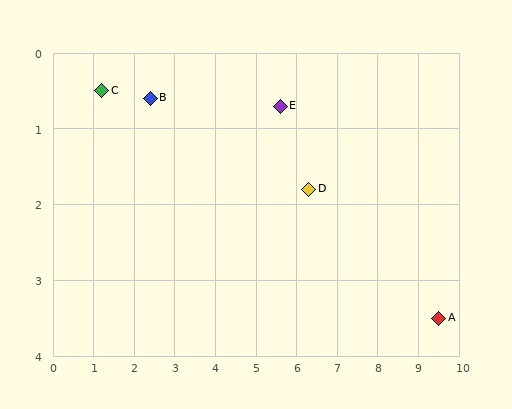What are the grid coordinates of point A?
Point A is at approximately (9.5, 3.5).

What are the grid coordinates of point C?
Point C is at approximately (1.2, 0.5).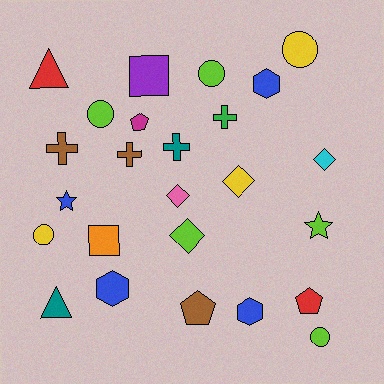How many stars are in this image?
There are 2 stars.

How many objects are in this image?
There are 25 objects.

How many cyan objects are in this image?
There is 1 cyan object.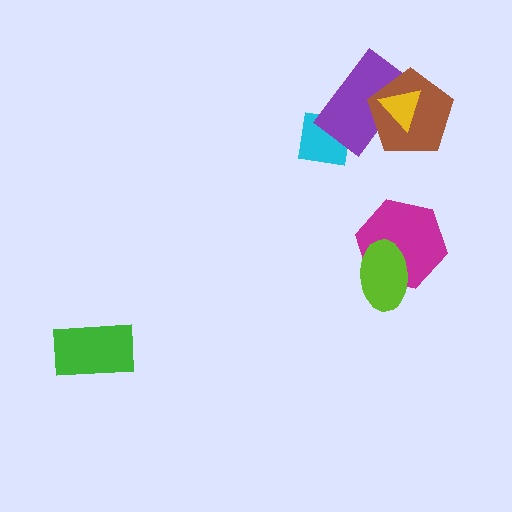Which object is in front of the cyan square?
The purple rectangle is in front of the cyan square.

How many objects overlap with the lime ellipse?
1 object overlaps with the lime ellipse.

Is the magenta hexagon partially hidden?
Yes, it is partially covered by another shape.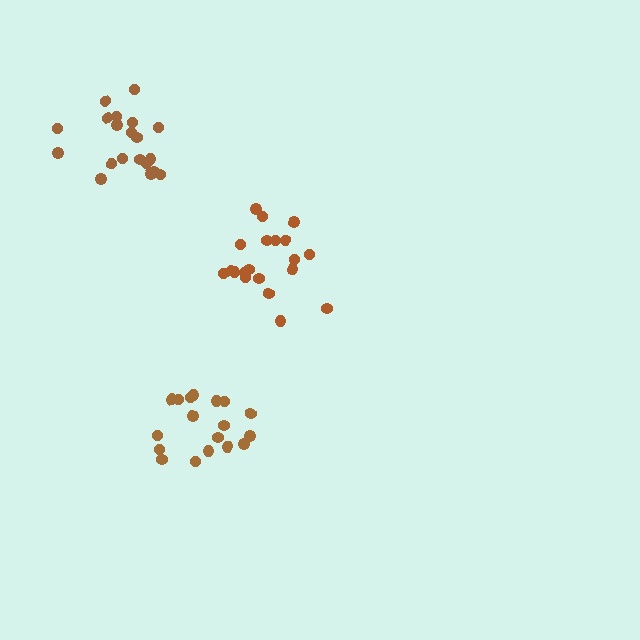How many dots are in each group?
Group 1: 18 dots, Group 2: 20 dots, Group 3: 20 dots (58 total).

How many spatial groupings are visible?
There are 3 spatial groupings.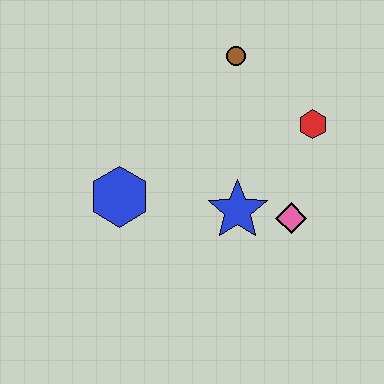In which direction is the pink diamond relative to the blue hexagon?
The pink diamond is to the right of the blue hexagon.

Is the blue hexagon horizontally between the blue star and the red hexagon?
No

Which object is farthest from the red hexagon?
The blue hexagon is farthest from the red hexagon.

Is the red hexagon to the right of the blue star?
Yes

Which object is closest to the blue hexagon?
The blue star is closest to the blue hexagon.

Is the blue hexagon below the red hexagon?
Yes